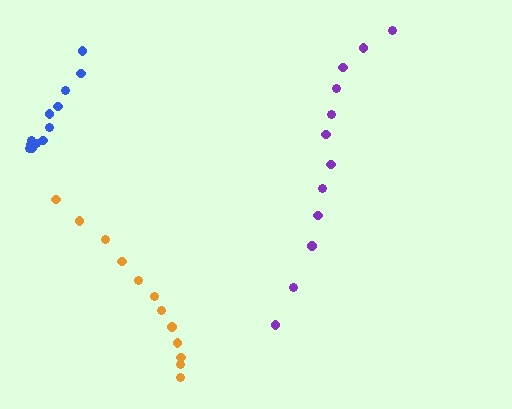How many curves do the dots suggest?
There are 3 distinct paths.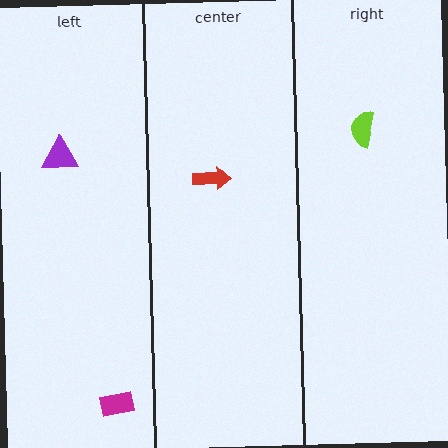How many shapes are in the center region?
1.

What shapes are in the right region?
The lime semicircle.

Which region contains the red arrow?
The center region.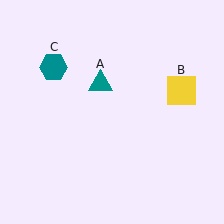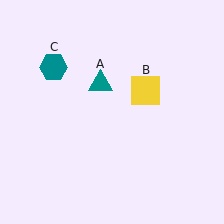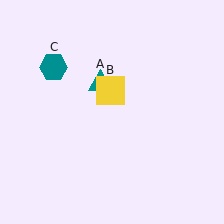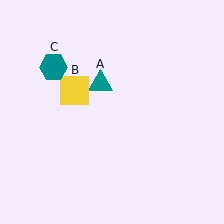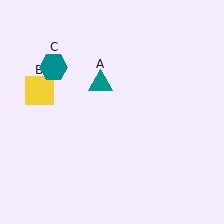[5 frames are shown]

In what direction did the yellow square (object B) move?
The yellow square (object B) moved left.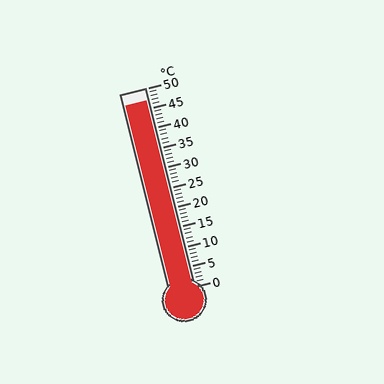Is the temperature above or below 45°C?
The temperature is above 45°C.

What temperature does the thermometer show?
The thermometer shows approximately 47°C.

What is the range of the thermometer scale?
The thermometer scale ranges from 0°C to 50°C.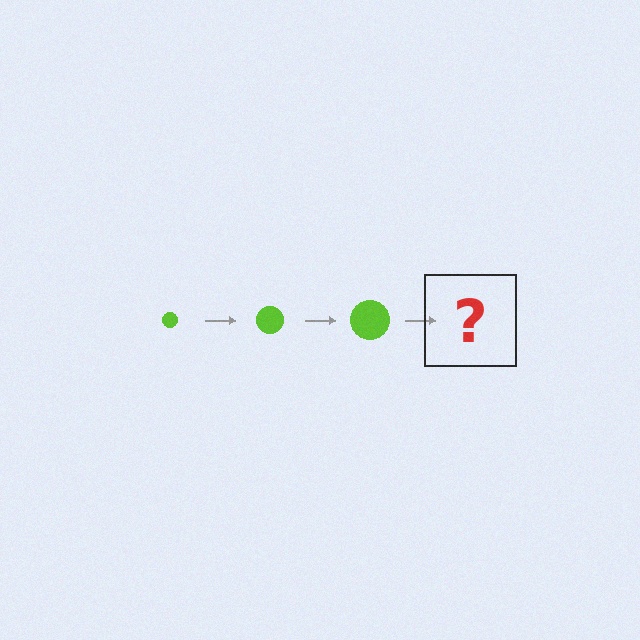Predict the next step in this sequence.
The next step is a lime circle, larger than the previous one.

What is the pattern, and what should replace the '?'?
The pattern is that the circle gets progressively larger each step. The '?' should be a lime circle, larger than the previous one.